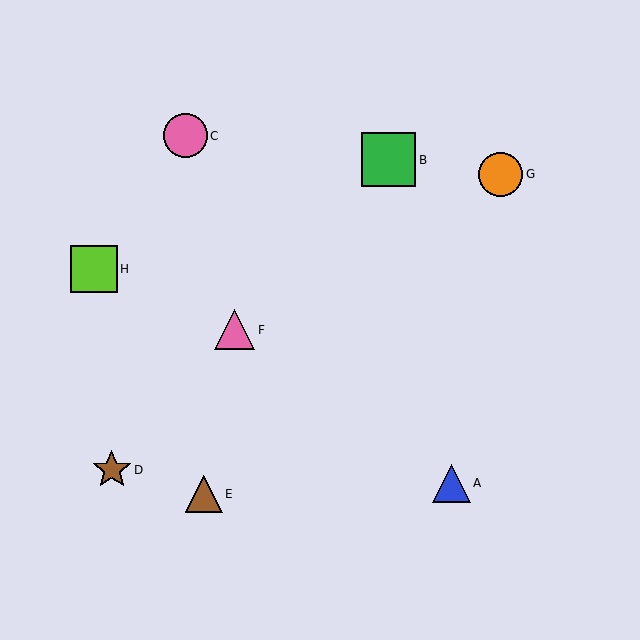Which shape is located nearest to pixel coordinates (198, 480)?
The brown triangle (labeled E) at (204, 494) is nearest to that location.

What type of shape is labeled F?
Shape F is a pink triangle.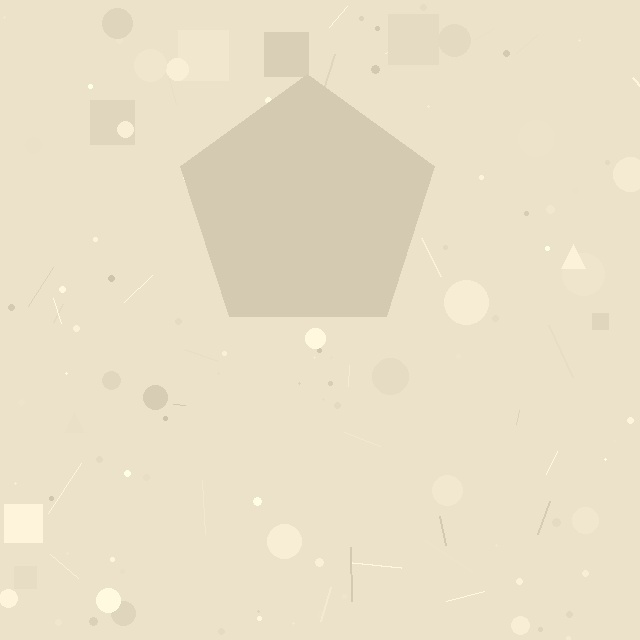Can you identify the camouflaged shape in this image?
The camouflaged shape is a pentagon.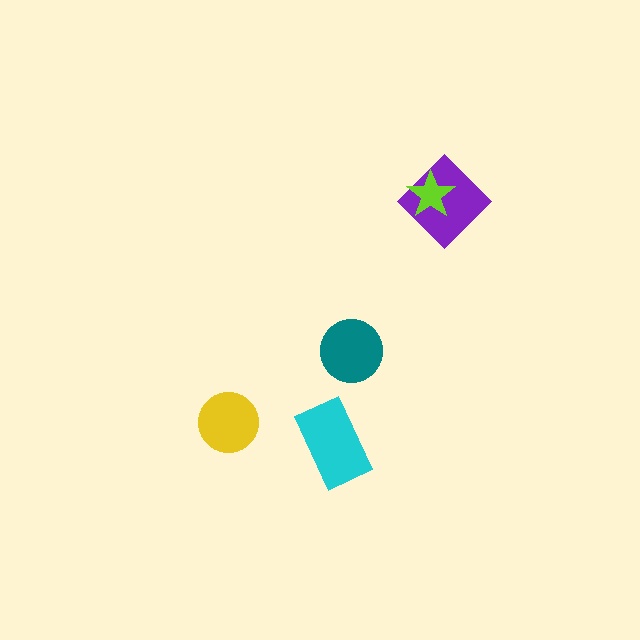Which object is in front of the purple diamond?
The lime star is in front of the purple diamond.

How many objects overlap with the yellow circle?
0 objects overlap with the yellow circle.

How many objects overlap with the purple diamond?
1 object overlaps with the purple diamond.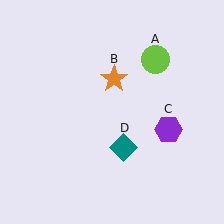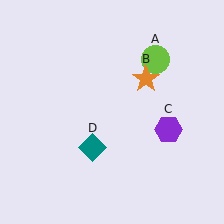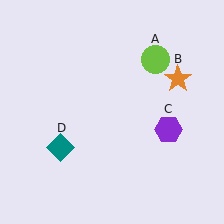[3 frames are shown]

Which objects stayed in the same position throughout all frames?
Lime circle (object A) and purple hexagon (object C) remained stationary.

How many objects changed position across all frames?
2 objects changed position: orange star (object B), teal diamond (object D).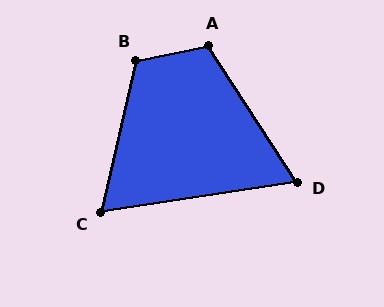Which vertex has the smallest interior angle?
D, at approximately 66 degrees.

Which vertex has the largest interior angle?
B, at approximately 114 degrees.